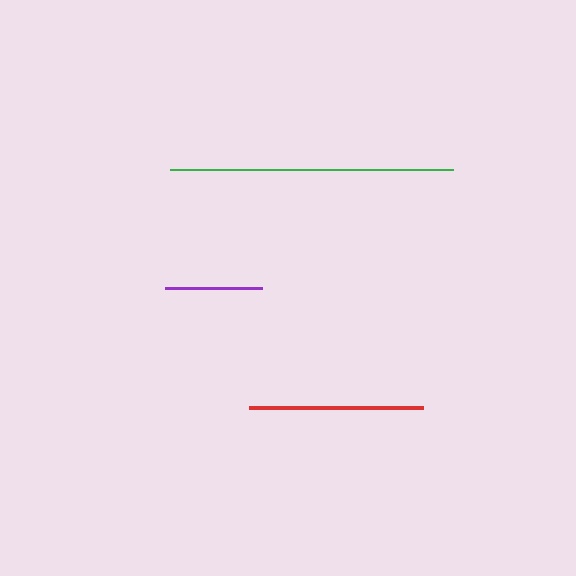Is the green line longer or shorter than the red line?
The green line is longer than the red line.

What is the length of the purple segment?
The purple segment is approximately 97 pixels long.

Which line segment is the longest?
The green line is the longest at approximately 283 pixels.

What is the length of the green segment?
The green segment is approximately 283 pixels long.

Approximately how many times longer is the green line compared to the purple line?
The green line is approximately 2.9 times the length of the purple line.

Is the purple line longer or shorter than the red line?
The red line is longer than the purple line.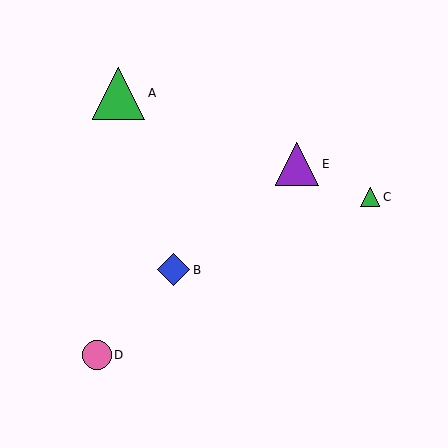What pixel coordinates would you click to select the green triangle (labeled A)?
Click at (118, 93) to select the green triangle A.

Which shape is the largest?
The green triangle (labeled A) is the largest.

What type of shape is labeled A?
Shape A is a green triangle.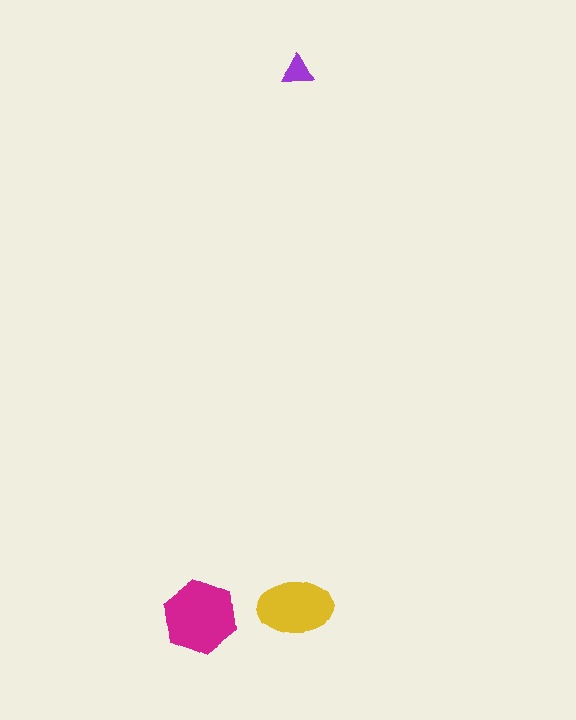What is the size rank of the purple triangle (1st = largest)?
3rd.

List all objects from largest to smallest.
The magenta hexagon, the yellow ellipse, the purple triangle.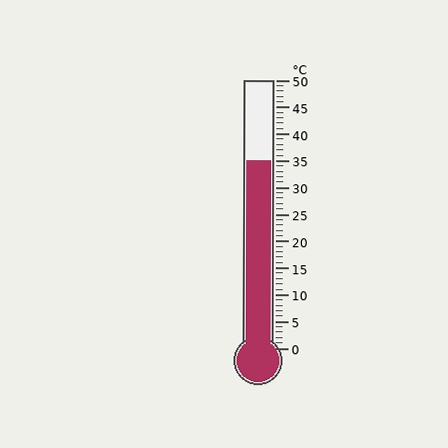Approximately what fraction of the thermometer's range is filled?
The thermometer is filled to approximately 70% of its range.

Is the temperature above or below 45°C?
The temperature is below 45°C.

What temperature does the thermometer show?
The thermometer shows approximately 35°C.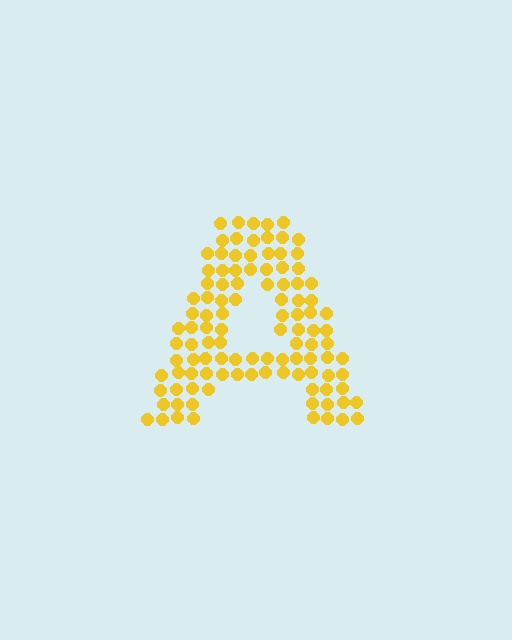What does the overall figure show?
The overall figure shows the letter A.